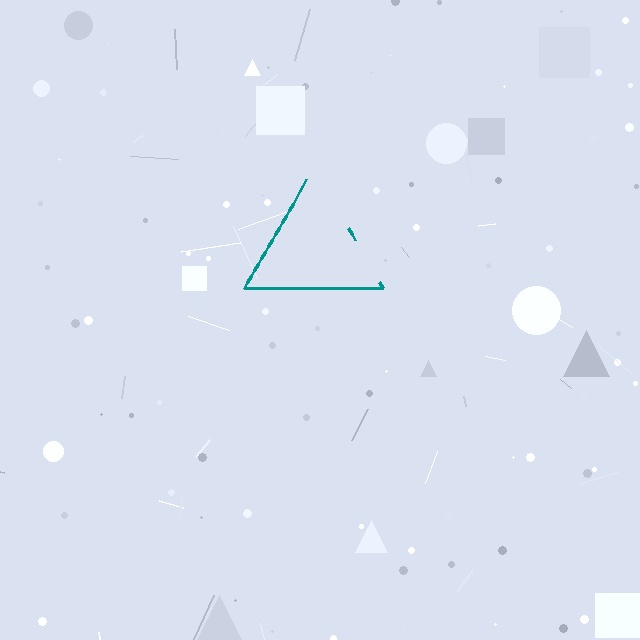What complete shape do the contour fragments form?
The contour fragments form a triangle.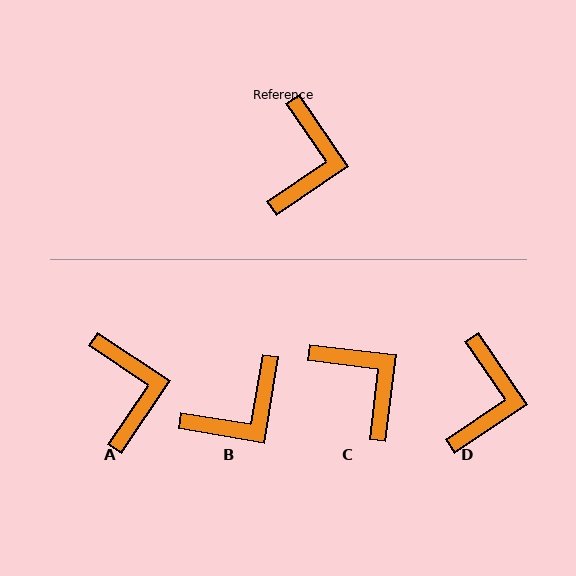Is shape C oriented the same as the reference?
No, it is off by about 49 degrees.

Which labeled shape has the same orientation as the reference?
D.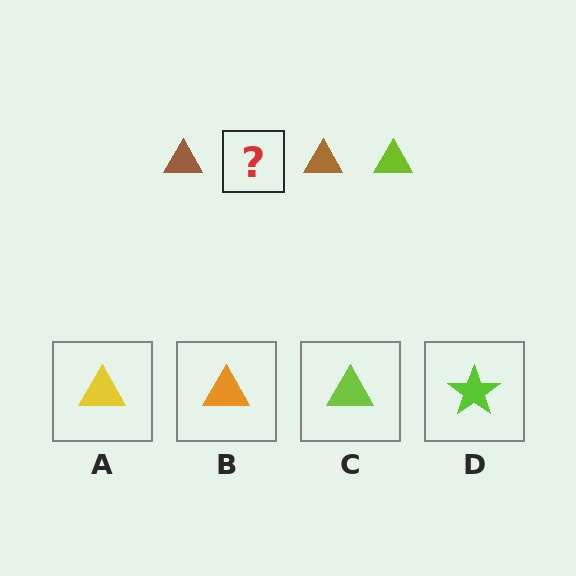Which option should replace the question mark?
Option C.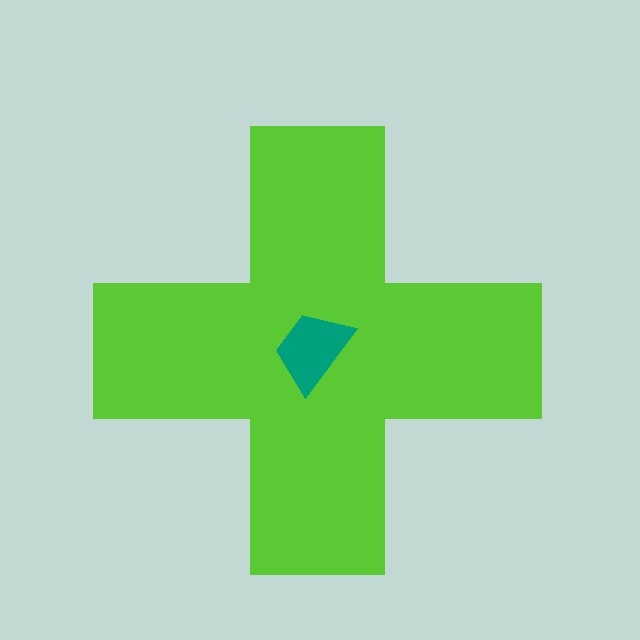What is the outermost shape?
The lime cross.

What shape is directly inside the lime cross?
The teal trapezoid.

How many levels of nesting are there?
2.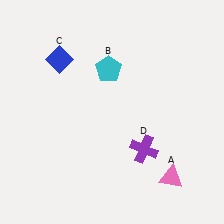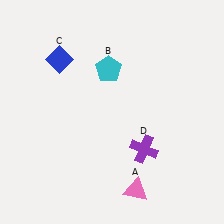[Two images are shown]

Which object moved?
The pink triangle (A) moved left.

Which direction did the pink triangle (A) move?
The pink triangle (A) moved left.